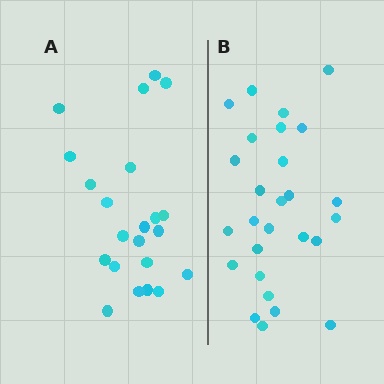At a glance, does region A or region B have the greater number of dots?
Region B (the right region) has more dots.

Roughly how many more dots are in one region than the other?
Region B has about 5 more dots than region A.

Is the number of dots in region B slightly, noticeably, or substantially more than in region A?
Region B has only slightly more — the two regions are fairly close. The ratio is roughly 1.2 to 1.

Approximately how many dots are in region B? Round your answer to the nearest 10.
About 30 dots. (The exact count is 27, which rounds to 30.)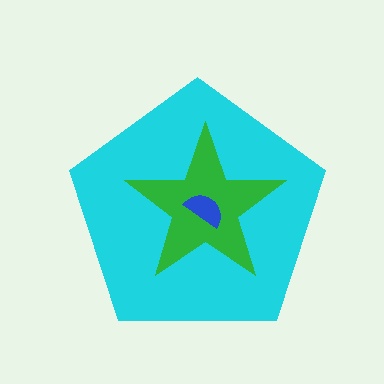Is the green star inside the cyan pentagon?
Yes.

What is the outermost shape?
The cyan pentagon.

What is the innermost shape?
The blue semicircle.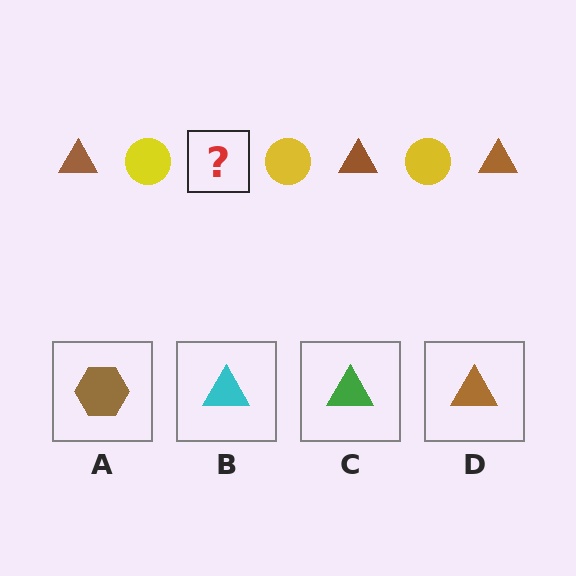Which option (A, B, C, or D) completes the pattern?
D.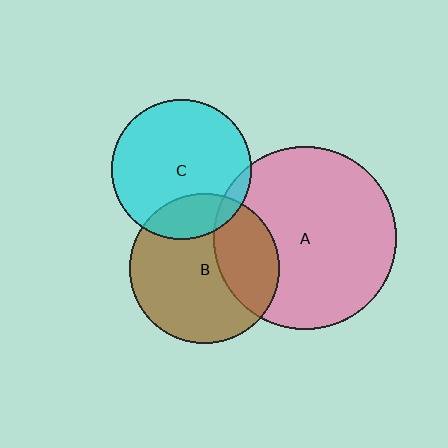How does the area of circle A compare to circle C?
Approximately 1.7 times.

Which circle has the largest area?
Circle A (pink).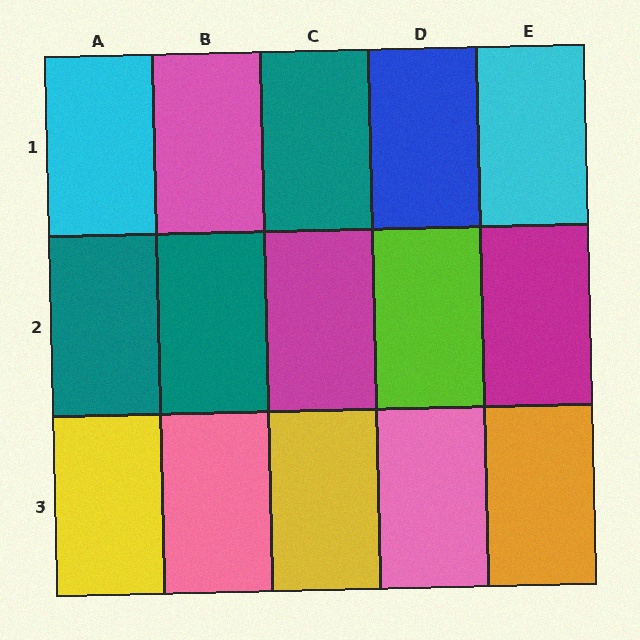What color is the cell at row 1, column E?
Cyan.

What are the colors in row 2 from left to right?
Teal, teal, magenta, lime, magenta.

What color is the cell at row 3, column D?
Pink.